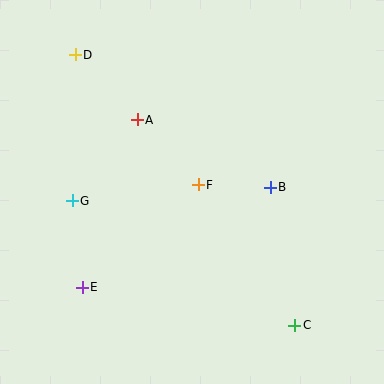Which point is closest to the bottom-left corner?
Point E is closest to the bottom-left corner.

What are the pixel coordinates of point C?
Point C is at (295, 325).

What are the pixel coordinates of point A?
Point A is at (137, 120).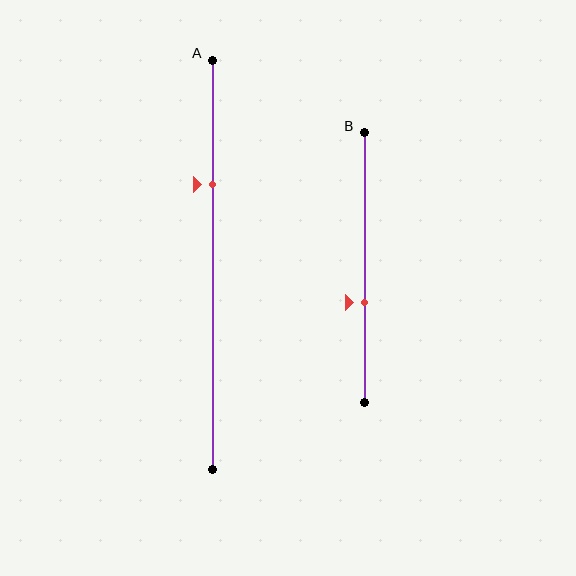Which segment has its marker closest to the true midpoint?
Segment B has its marker closest to the true midpoint.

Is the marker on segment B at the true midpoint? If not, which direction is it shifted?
No, the marker on segment B is shifted downward by about 13% of the segment length.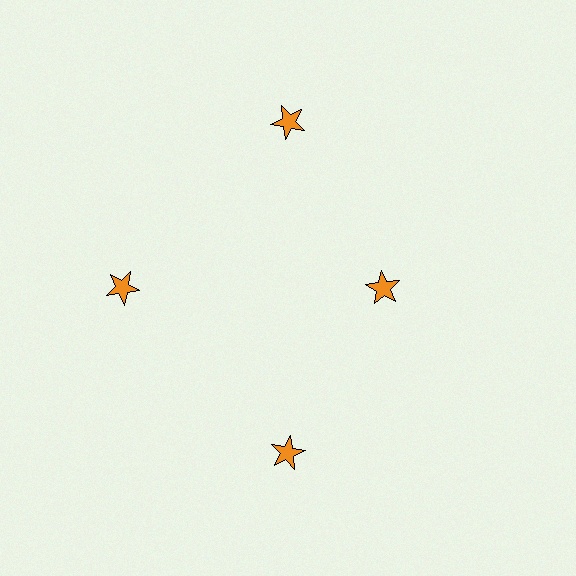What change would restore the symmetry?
The symmetry would be restored by moving it outward, back onto the ring so that all 4 stars sit at equal angles and equal distance from the center.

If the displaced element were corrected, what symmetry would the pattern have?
It would have 4-fold rotational symmetry — the pattern would map onto itself every 90 degrees.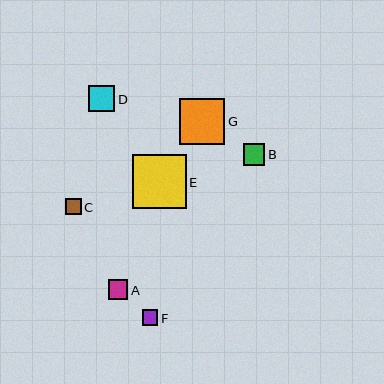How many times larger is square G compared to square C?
Square G is approximately 2.8 times the size of square C.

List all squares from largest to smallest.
From largest to smallest: E, G, D, B, A, C, F.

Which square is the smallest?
Square F is the smallest with a size of approximately 16 pixels.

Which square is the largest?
Square E is the largest with a size of approximately 54 pixels.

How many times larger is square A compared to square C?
Square A is approximately 1.2 times the size of square C.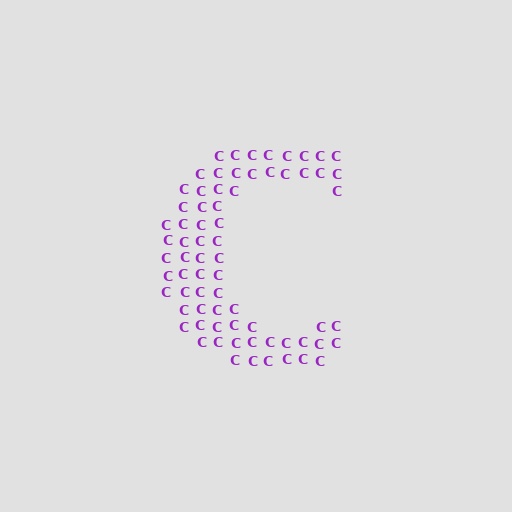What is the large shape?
The large shape is the letter C.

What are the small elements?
The small elements are letter C's.